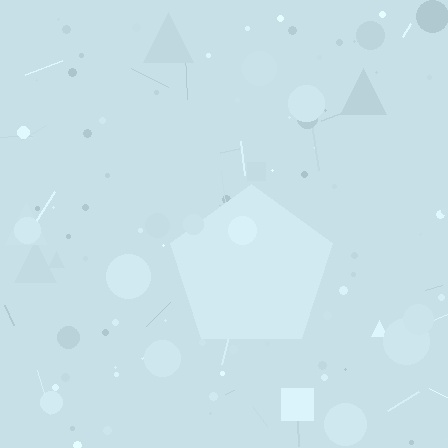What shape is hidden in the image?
A pentagon is hidden in the image.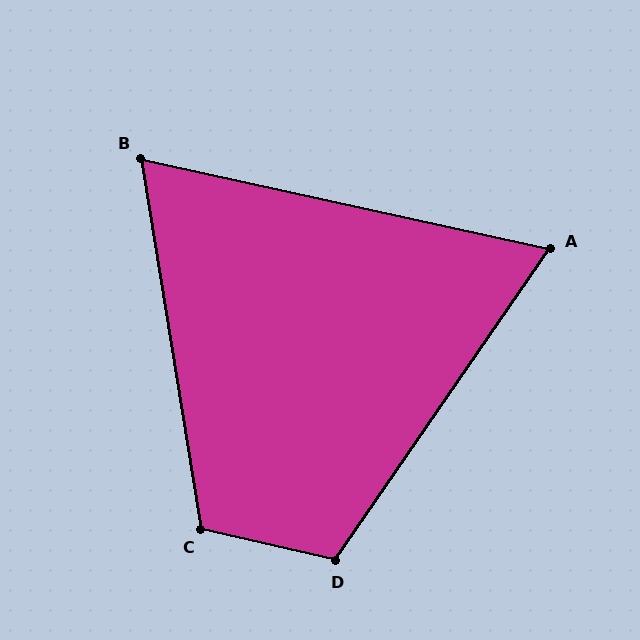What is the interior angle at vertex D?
Approximately 111 degrees (obtuse).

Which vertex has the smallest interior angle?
A, at approximately 68 degrees.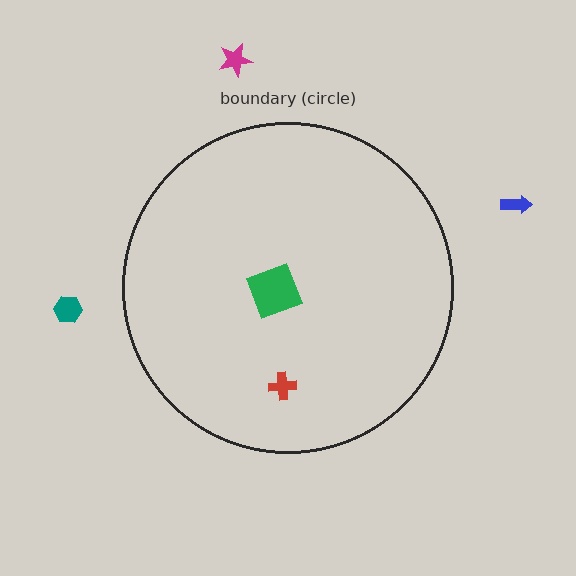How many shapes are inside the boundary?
2 inside, 3 outside.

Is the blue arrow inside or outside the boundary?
Outside.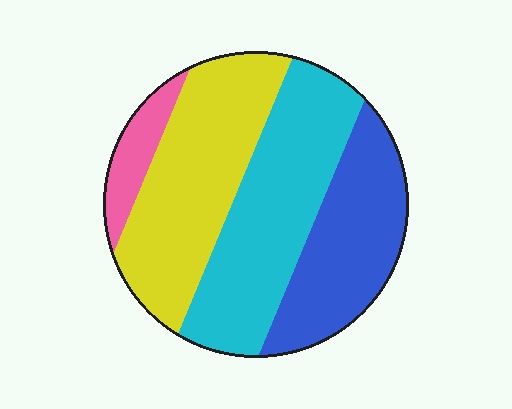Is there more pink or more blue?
Blue.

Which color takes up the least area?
Pink, at roughly 10%.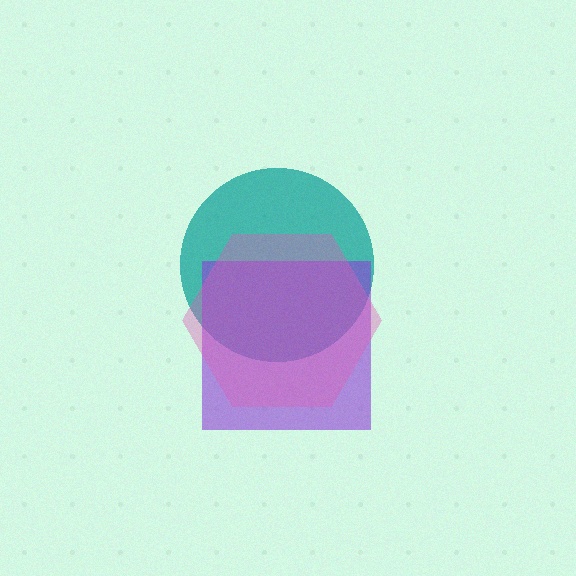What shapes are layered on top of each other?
The layered shapes are: a teal circle, a purple square, a pink hexagon.